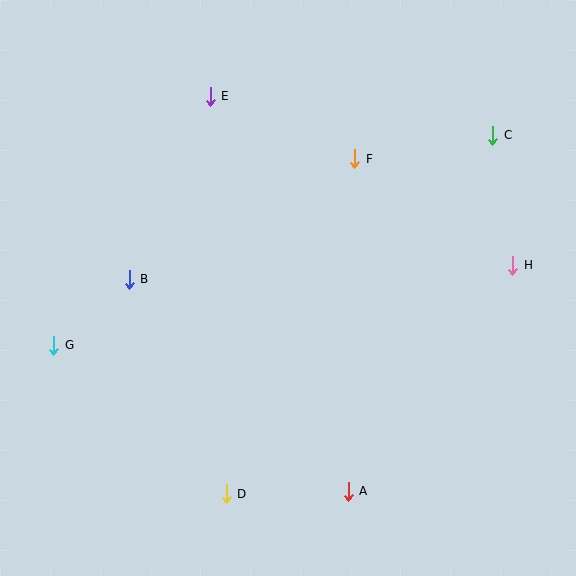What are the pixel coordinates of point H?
Point H is at (513, 265).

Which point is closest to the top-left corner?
Point E is closest to the top-left corner.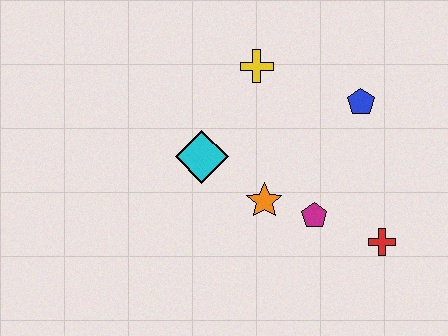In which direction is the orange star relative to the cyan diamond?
The orange star is to the right of the cyan diamond.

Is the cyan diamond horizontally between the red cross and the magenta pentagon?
No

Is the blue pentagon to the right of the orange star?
Yes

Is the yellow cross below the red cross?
No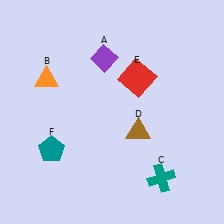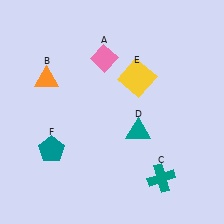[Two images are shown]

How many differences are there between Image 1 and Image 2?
There are 3 differences between the two images.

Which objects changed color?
A changed from purple to pink. D changed from brown to teal. E changed from red to yellow.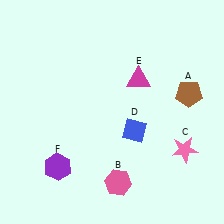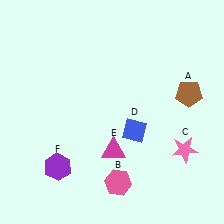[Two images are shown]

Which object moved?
The magenta triangle (E) moved down.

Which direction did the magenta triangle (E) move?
The magenta triangle (E) moved down.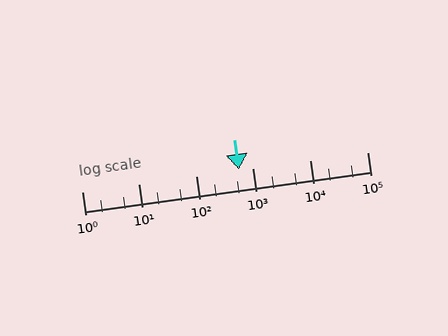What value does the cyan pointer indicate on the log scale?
The pointer indicates approximately 570.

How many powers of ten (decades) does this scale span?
The scale spans 5 decades, from 1 to 100000.